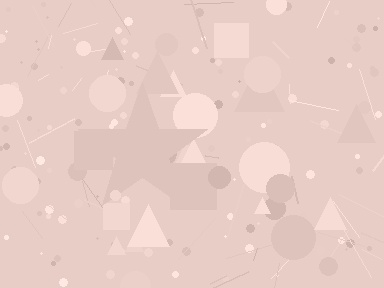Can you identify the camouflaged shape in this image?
The camouflaged shape is a star.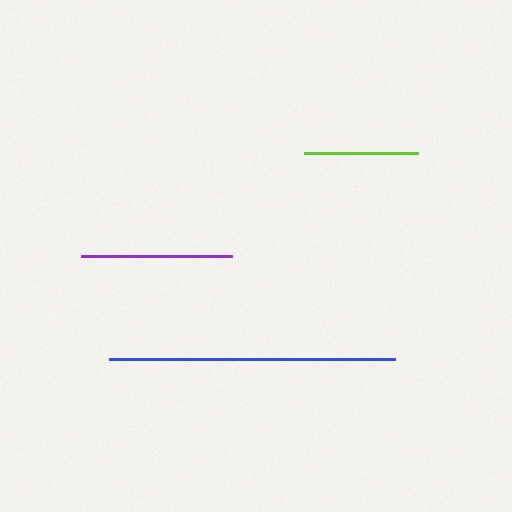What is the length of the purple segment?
The purple segment is approximately 151 pixels long.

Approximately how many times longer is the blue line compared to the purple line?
The blue line is approximately 1.9 times the length of the purple line.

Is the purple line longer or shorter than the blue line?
The blue line is longer than the purple line.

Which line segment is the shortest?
The lime line is the shortest at approximately 114 pixels.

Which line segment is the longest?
The blue line is the longest at approximately 287 pixels.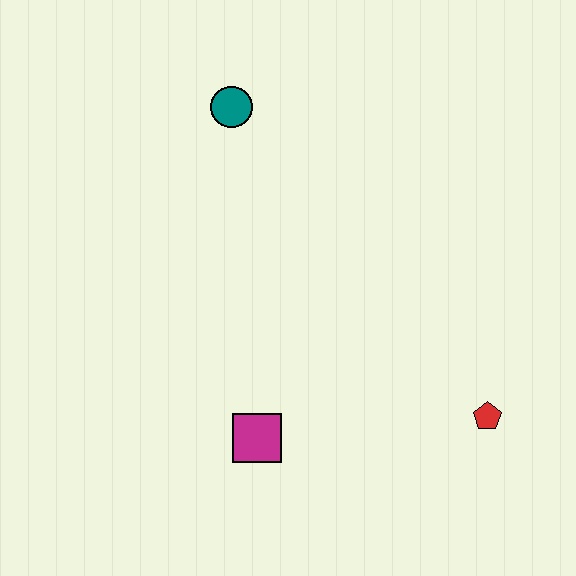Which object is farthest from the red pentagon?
The teal circle is farthest from the red pentagon.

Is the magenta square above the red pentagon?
No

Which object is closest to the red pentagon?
The magenta square is closest to the red pentagon.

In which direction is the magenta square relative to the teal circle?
The magenta square is below the teal circle.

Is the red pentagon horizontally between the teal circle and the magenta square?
No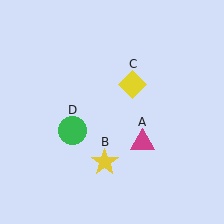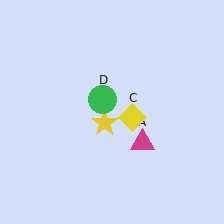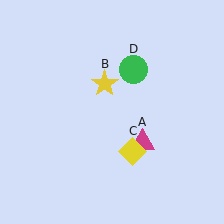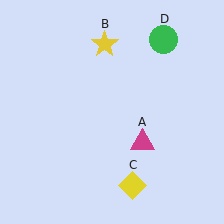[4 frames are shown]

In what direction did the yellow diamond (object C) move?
The yellow diamond (object C) moved down.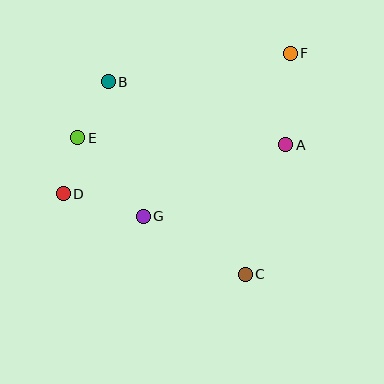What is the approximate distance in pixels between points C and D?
The distance between C and D is approximately 199 pixels.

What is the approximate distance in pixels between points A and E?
The distance between A and E is approximately 208 pixels.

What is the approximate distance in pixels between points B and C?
The distance between B and C is approximately 237 pixels.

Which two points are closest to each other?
Points D and E are closest to each other.